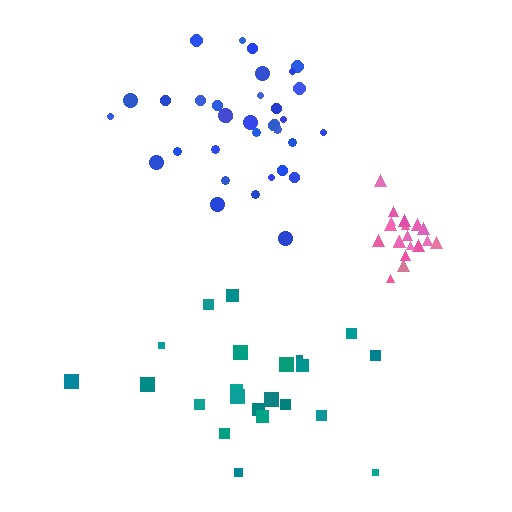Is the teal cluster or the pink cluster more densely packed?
Pink.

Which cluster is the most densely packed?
Pink.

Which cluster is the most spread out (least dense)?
Teal.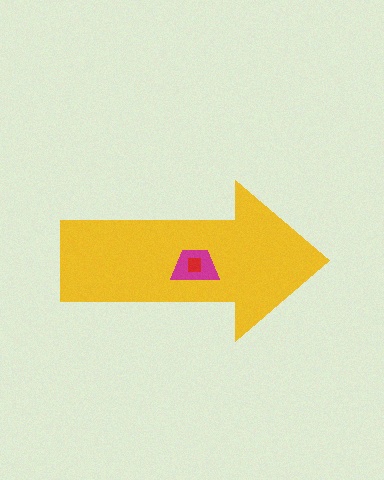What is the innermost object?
The red square.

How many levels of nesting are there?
3.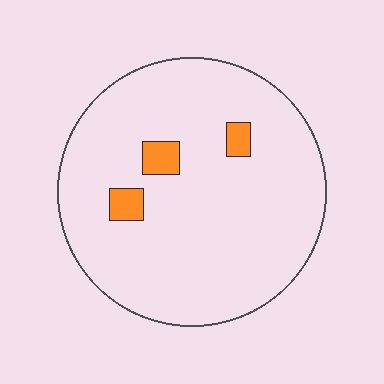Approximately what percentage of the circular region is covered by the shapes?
Approximately 5%.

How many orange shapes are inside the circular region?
3.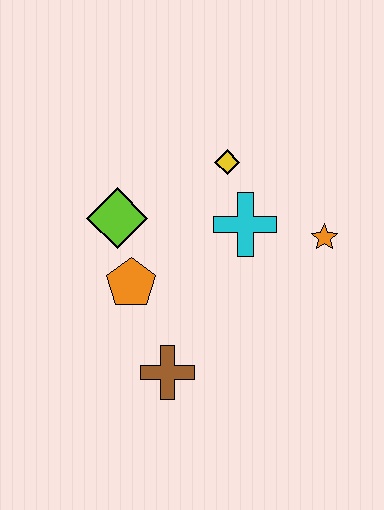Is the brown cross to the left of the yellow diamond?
Yes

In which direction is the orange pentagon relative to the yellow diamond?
The orange pentagon is below the yellow diamond.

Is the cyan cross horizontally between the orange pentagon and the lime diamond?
No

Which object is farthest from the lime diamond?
The orange star is farthest from the lime diamond.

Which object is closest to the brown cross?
The orange pentagon is closest to the brown cross.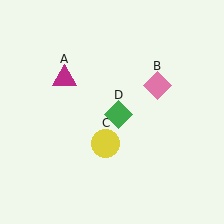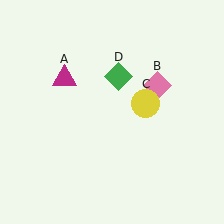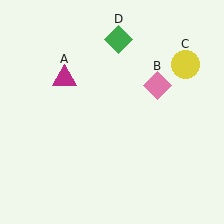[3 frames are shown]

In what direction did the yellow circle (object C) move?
The yellow circle (object C) moved up and to the right.